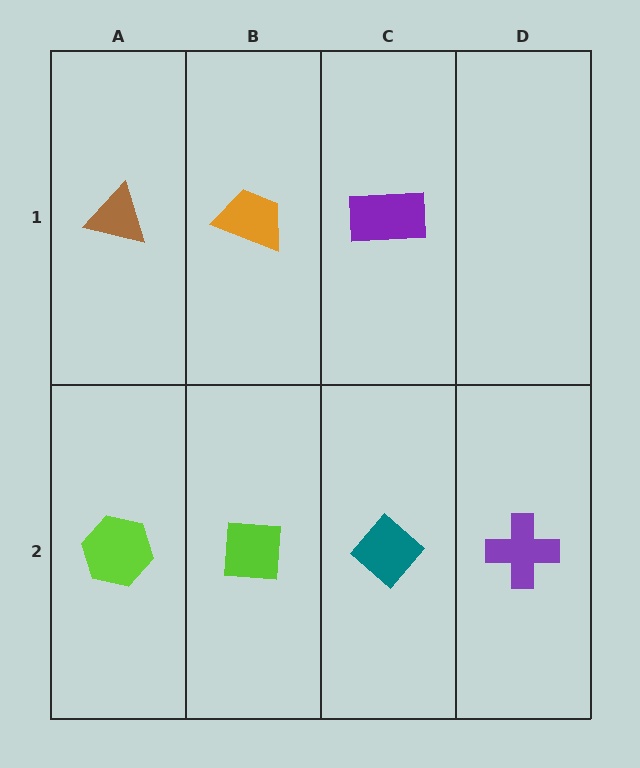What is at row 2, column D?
A purple cross.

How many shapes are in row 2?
4 shapes.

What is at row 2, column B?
A lime square.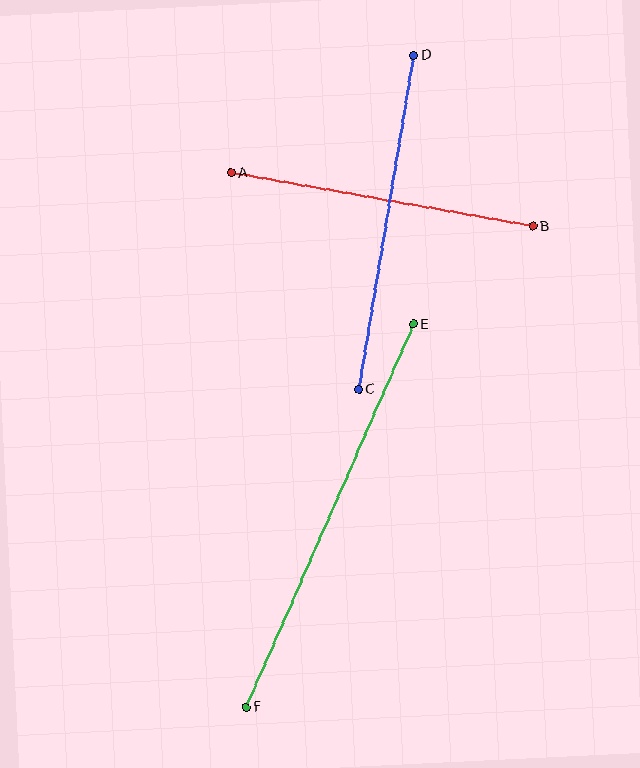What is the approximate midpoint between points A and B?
The midpoint is at approximately (382, 199) pixels.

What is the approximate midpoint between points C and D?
The midpoint is at approximately (386, 222) pixels.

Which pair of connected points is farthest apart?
Points E and F are farthest apart.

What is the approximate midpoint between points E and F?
The midpoint is at approximately (330, 516) pixels.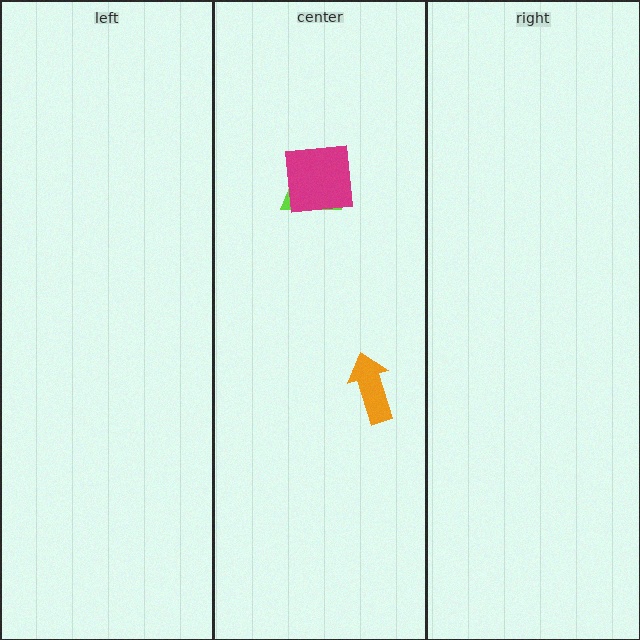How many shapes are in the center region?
3.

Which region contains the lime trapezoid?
The center region.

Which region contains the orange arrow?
The center region.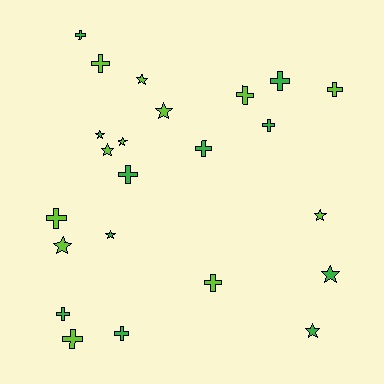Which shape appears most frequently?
Cross, with 13 objects.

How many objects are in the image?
There are 23 objects.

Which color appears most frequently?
Lime, with 12 objects.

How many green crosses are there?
There are 7 green crosses.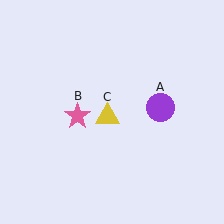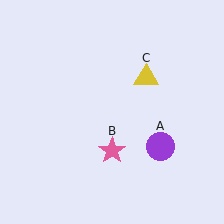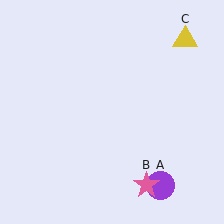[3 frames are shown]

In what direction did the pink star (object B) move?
The pink star (object B) moved down and to the right.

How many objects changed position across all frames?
3 objects changed position: purple circle (object A), pink star (object B), yellow triangle (object C).